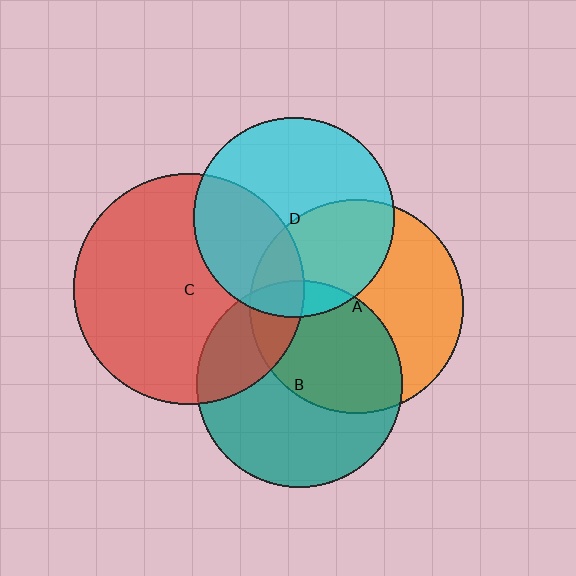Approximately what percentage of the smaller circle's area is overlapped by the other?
Approximately 45%.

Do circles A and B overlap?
Yes.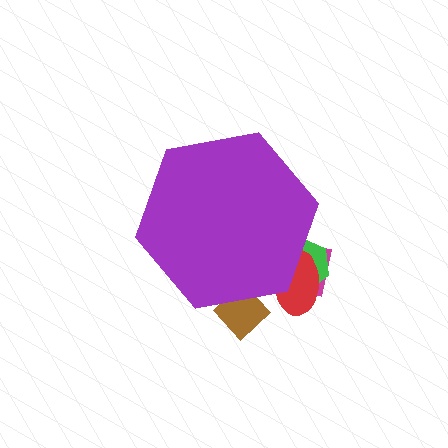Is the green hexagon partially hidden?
Yes, the green hexagon is partially hidden behind the purple hexagon.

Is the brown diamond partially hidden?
Yes, the brown diamond is partially hidden behind the purple hexagon.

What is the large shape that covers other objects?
A purple hexagon.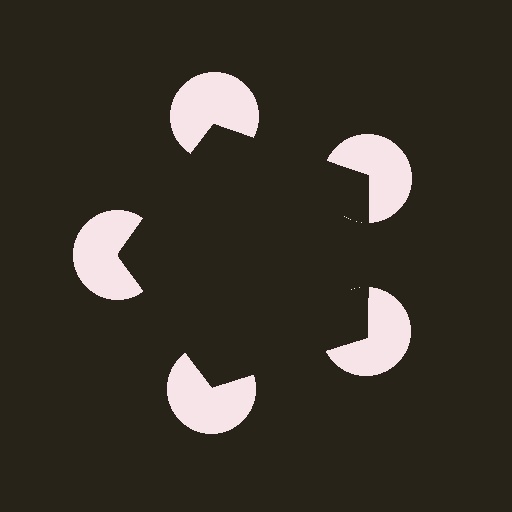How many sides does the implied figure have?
5 sides.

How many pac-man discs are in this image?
There are 5 — one at each vertex of the illusory pentagon.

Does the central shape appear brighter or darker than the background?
It typically appears slightly darker than the background, even though no actual brightness change is drawn.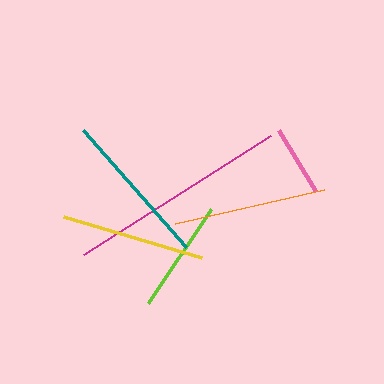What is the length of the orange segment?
The orange segment is approximately 153 pixels long.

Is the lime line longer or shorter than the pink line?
The lime line is longer than the pink line.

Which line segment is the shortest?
The pink line is the shortest at approximately 72 pixels.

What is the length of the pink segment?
The pink segment is approximately 72 pixels long.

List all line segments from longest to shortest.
From longest to shortest: magenta, teal, orange, yellow, lime, pink.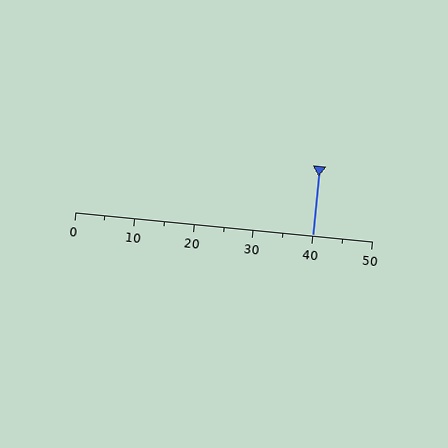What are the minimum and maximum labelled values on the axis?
The axis runs from 0 to 50.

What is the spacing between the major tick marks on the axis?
The major ticks are spaced 10 apart.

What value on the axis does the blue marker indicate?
The marker indicates approximately 40.